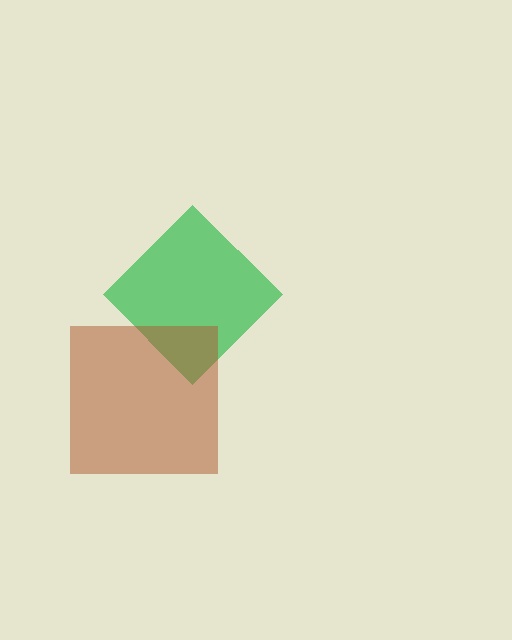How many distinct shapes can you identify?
There are 2 distinct shapes: a green diamond, a brown square.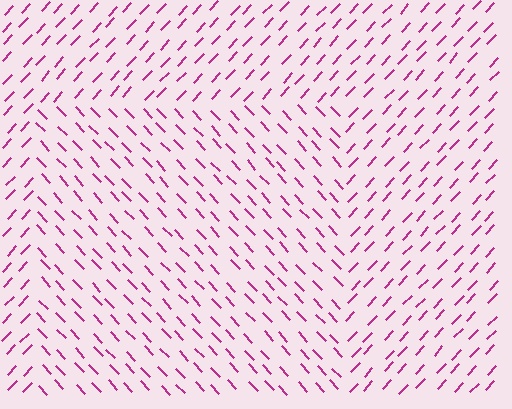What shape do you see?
I see a rectangle.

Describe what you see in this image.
The image is filled with small magenta line segments. A rectangle region in the image has lines oriented differently from the surrounding lines, creating a visible texture boundary.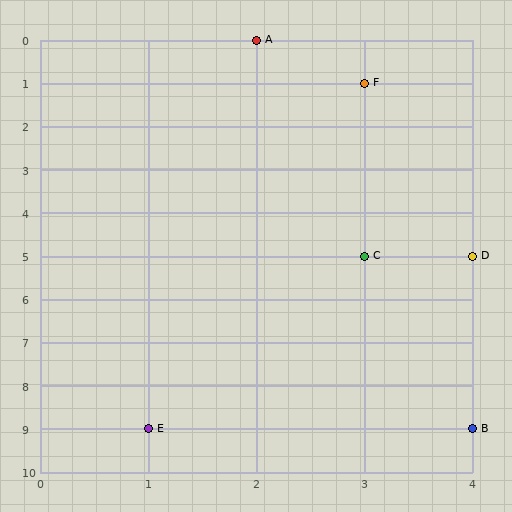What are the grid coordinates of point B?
Point B is at grid coordinates (4, 9).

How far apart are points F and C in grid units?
Points F and C are 4 rows apart.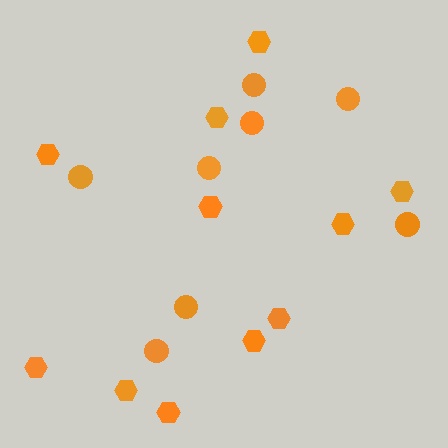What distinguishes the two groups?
There are 2 groups: one group of circles (8) and one group of hexagons (11).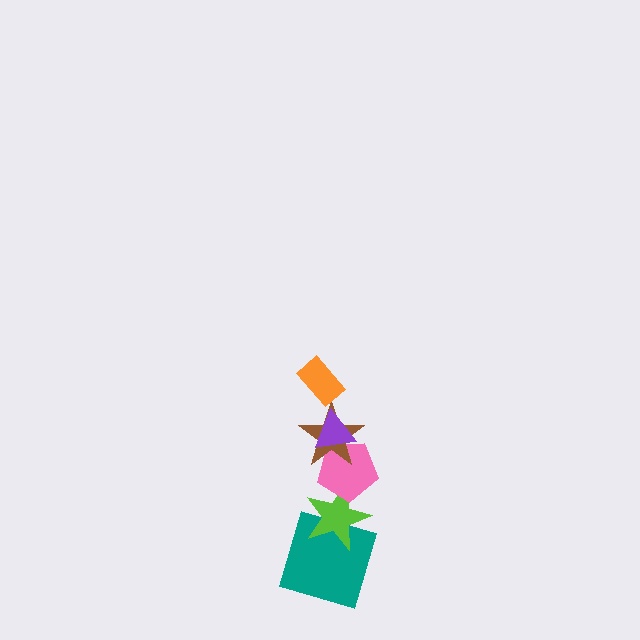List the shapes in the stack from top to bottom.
From top to bottom: the orange rectangle, the purple triangle, the brown star, the pink pentagon, the lime star, the teal square.